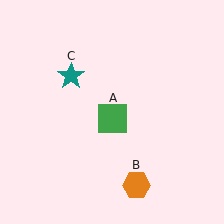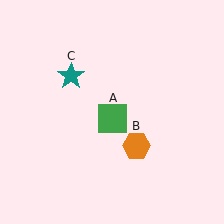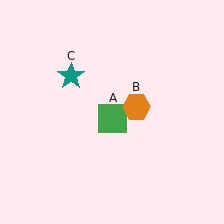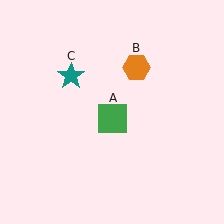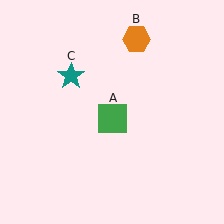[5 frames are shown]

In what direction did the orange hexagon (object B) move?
The orange hexagon (object B) moved up.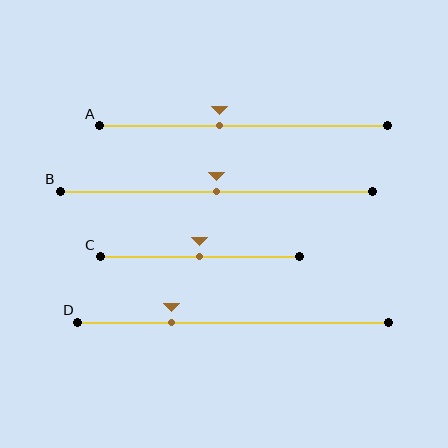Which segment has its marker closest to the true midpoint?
Segment B has its marker closest to the true midpoint.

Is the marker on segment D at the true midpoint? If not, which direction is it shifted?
No, the marker on segment D is shifted to the left by about 20% of the segment length.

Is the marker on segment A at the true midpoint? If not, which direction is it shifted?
No, the marker on segment A is shifted to the left by about 8% of the segment length.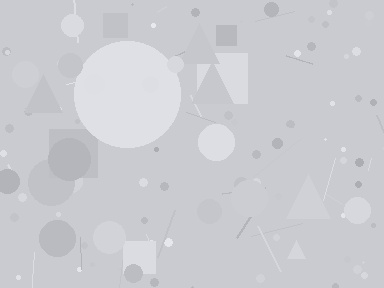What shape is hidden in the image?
A circle is hidden in the image.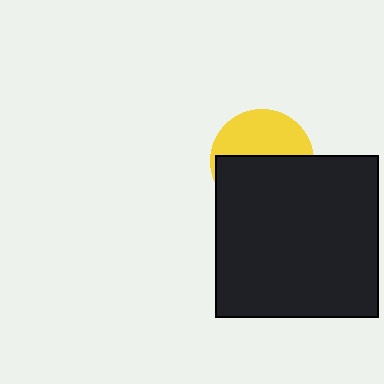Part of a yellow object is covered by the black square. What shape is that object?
It is a circle.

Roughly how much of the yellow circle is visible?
A small part of it is visible (roughly 45%).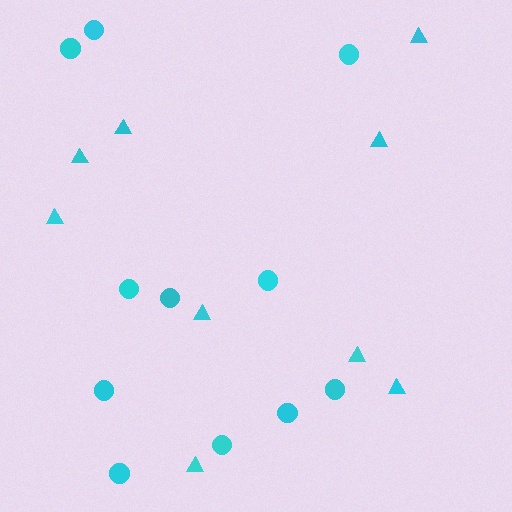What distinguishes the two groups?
There are 2 groups: one group of circles (11) and one group of triangles (9).